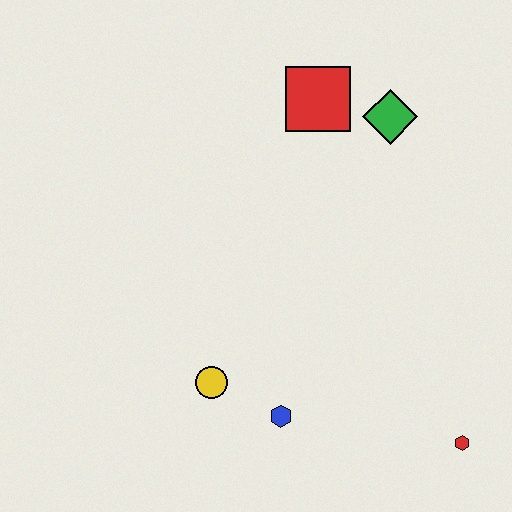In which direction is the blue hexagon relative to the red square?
The blue hexagon is below the red square.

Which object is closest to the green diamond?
The red square is closest to the green diamond.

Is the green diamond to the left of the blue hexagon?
No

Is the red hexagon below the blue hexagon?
Yes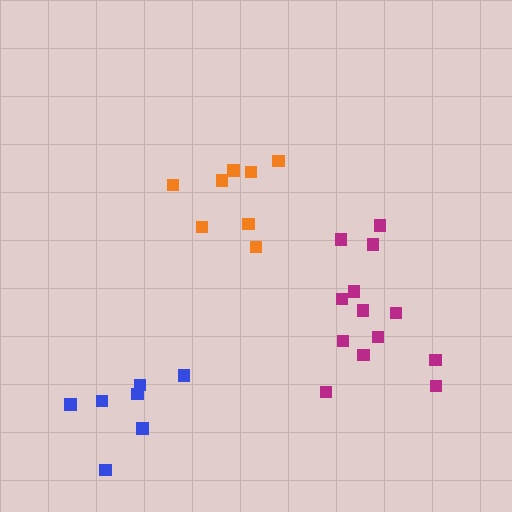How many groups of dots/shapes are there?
There are 3 groups.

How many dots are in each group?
Group 1: 8 dots, Group 2: 7 dots, Group 3: 13 dots (28 total).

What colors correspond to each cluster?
The clusters are colored: orange, blue, magenta.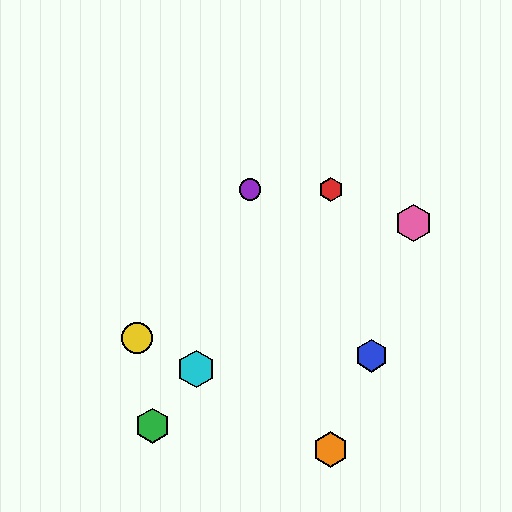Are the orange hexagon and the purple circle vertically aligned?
No, the orange hexagon is at x≈331 and the purple circle is at x≈250.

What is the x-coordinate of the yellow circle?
The yellow circle is at x≈137.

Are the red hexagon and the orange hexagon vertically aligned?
Yes, both are at x≈331.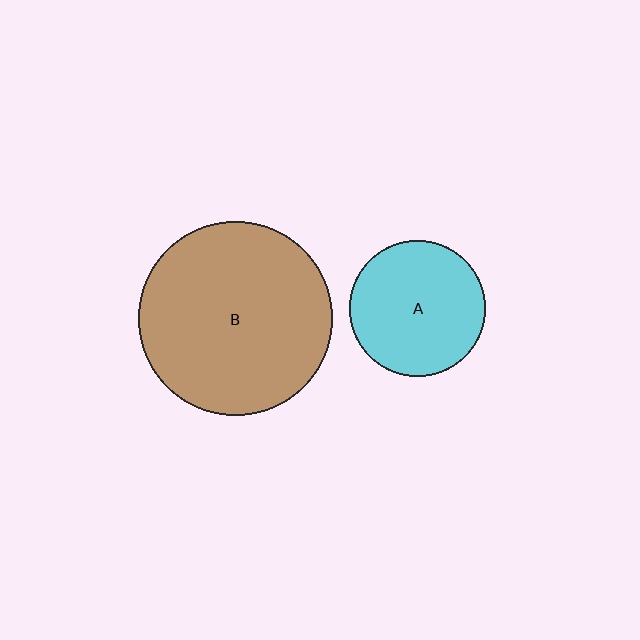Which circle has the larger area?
Circle B (brown).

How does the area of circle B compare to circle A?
Approximately 2.0 times.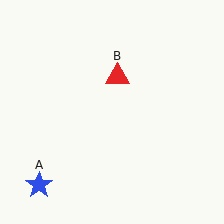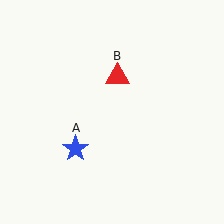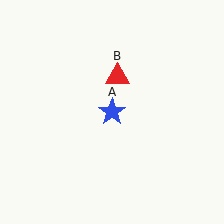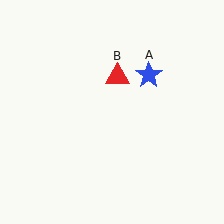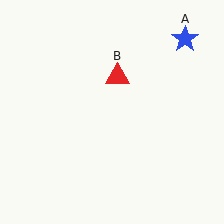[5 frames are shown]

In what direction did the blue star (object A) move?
The blue star (object A) moved up and to the right.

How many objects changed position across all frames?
1 object changed position: blue star (object A).